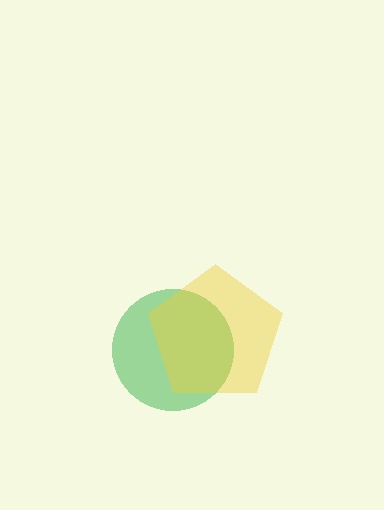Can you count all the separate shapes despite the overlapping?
Yes, there are 2 separate shapes.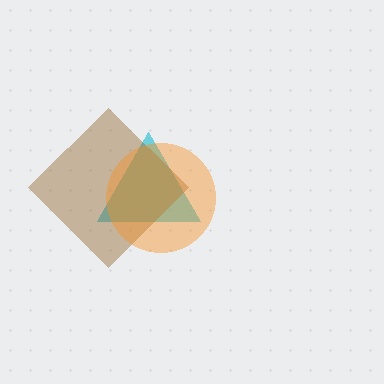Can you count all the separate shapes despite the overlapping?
Yes, there are 3 separate shapes.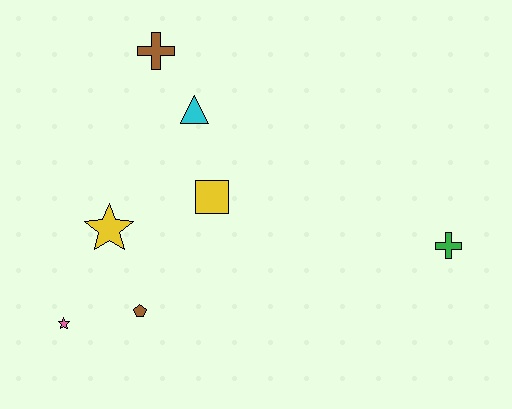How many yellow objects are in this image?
There are 2 yellow objects.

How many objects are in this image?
There are 7 objects.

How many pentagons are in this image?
There is 1 pentagon.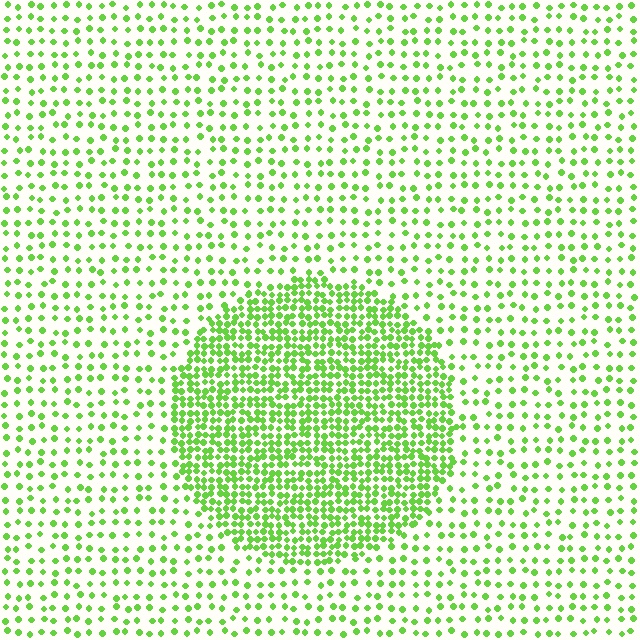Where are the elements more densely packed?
The elements are more densely packed inside the circle boundary.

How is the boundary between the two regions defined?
The boundary is defined by a change in element density (approximately 2.6x ratio). All elements are the same color, size, and shape.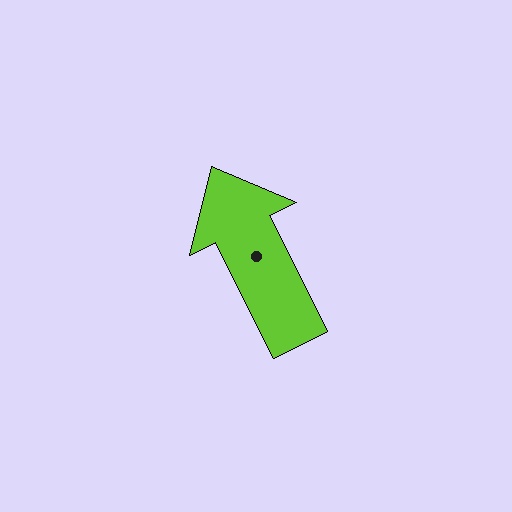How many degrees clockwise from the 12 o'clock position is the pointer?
Approximately 333 degrees.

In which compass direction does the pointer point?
Northwest.